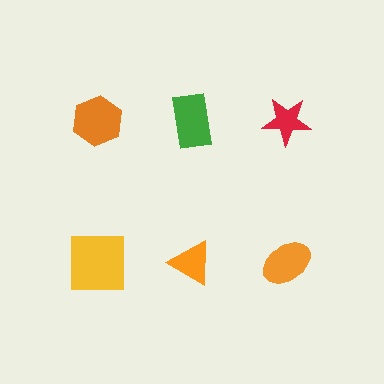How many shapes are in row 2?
3 shapes.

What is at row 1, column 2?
A green rectangle.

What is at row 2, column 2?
An orange triangle.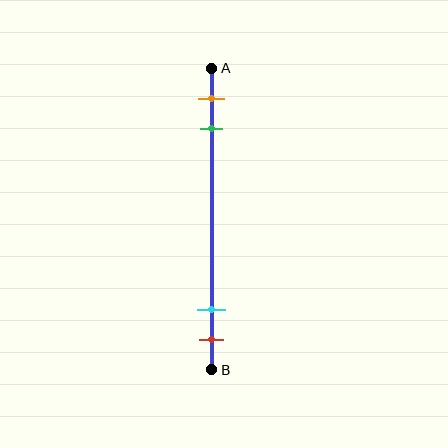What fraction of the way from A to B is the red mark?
The red mark is approximately 90% (0.9) of the way from A to B.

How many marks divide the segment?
There are 4 marks dividing the segment.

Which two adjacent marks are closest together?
The cyan and red marks are the closest adjacent pair.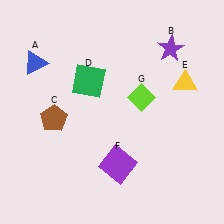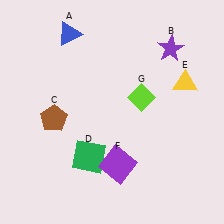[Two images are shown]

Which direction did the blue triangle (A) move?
The blue triangle (A) moved right.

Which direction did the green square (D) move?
The green square (D) moved down.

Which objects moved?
The objects that moved are: the blue triangle (A), the green square (D).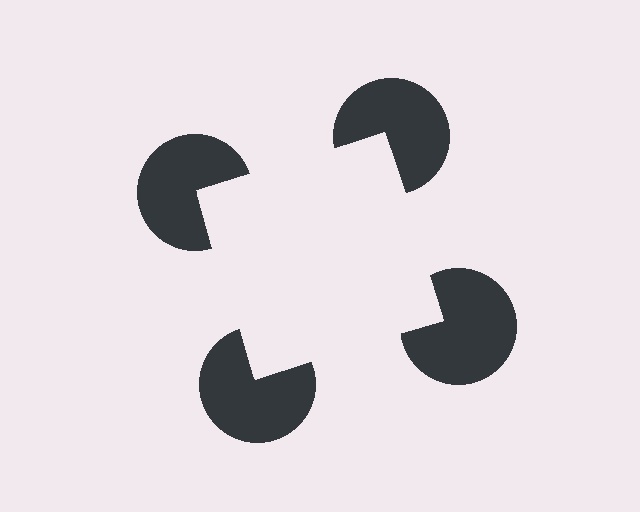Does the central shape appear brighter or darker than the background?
It typically appears slightly brighter than the background, even though no actual brightness change is drawn.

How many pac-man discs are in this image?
There are 4 — one at each vertex of the illusory square.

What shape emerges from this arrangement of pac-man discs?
An illusory square — its edges are inferred from the aligned wedge cuts in the pac-man discs, not physically drawn.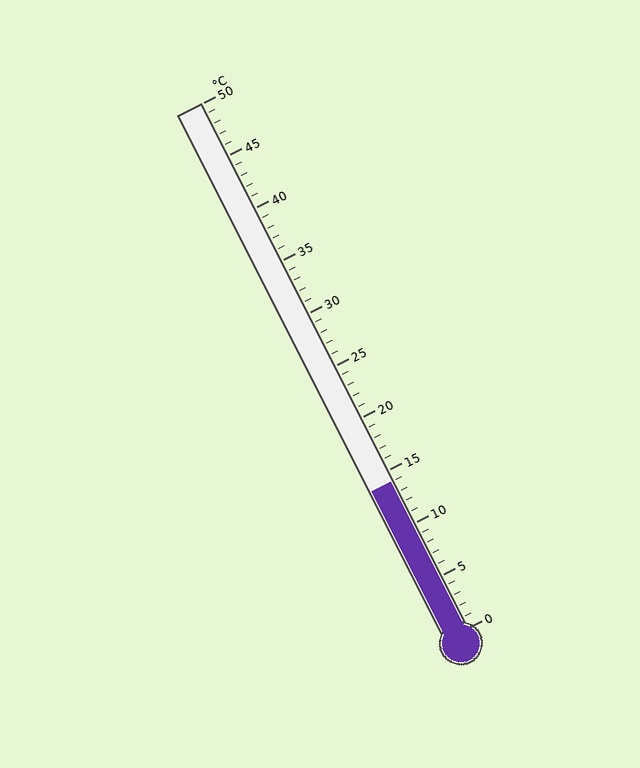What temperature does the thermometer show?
The thermometer shows approximately 14°C.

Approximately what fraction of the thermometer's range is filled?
The thermometer is filled to approximately 30% of its range.